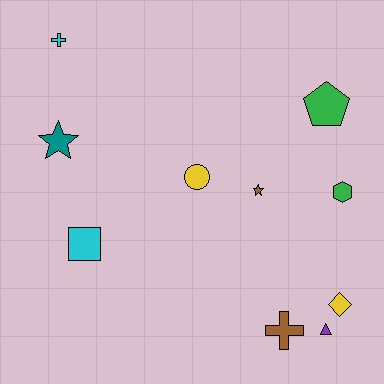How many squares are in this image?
There is 1 square.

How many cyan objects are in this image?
There are 2 cyan objects.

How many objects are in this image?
There are 10 objects.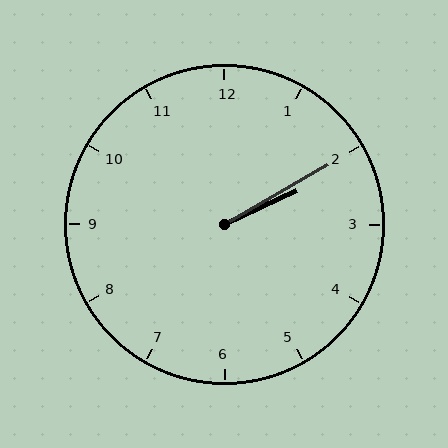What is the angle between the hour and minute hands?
Approximately 5 degrees.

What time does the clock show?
2:10.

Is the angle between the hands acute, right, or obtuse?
It is acute.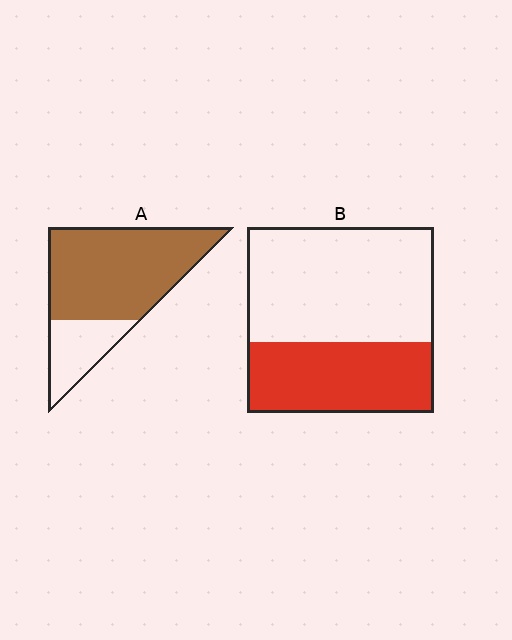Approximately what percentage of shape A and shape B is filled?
A is approximately 75% and B is approximately 40%.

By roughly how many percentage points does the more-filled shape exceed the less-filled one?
By roughly 35 percentage points (A over B).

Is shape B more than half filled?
No.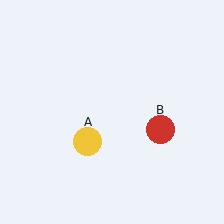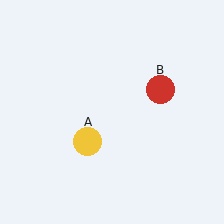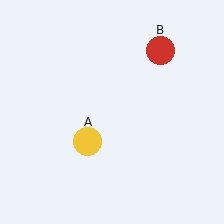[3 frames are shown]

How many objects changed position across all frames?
1 object changed position: red circle (object B).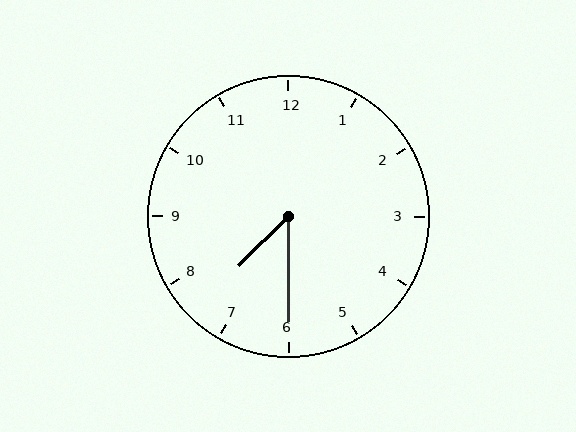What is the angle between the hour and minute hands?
Approximately 45 degrees.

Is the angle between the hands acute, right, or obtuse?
It is acute.